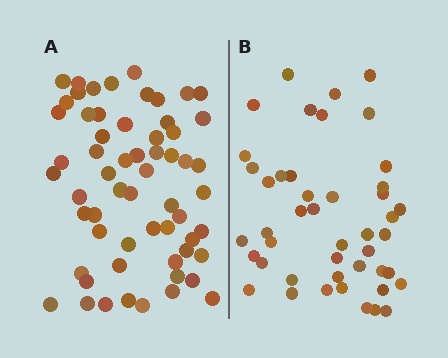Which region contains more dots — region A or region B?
Region A (the left region) has more dots.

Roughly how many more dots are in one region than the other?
Region A has approximately 15 more dots than region B.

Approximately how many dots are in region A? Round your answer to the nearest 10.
About 60 dots.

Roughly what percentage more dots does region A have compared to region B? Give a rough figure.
About 35% more.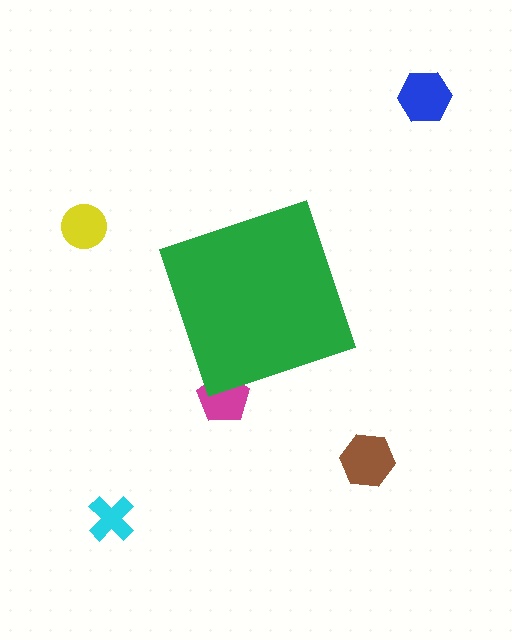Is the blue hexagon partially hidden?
No, the blue hexagon is fully visible.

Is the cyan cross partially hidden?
No, the cyan cross is fully visible.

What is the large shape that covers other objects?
A green diamond.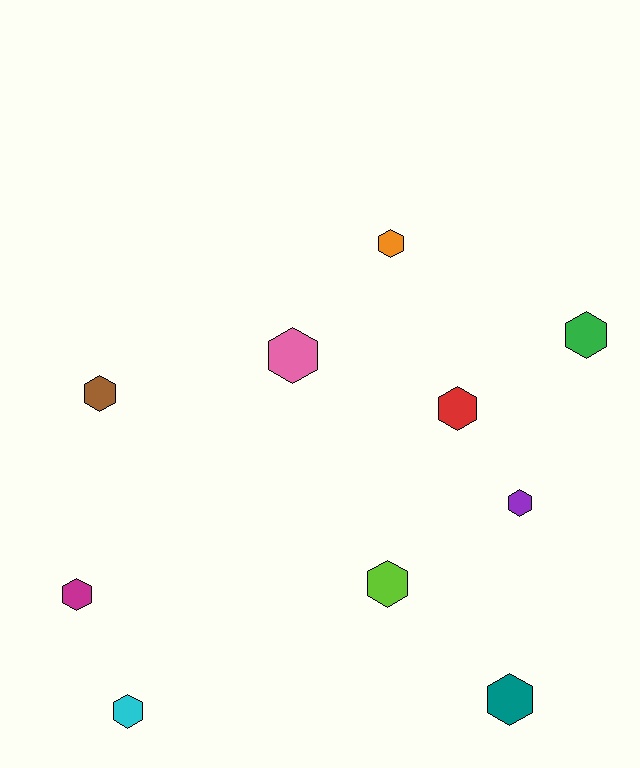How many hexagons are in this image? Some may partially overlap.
There are 10 hexagons.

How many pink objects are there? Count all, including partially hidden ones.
There is 1 pink object.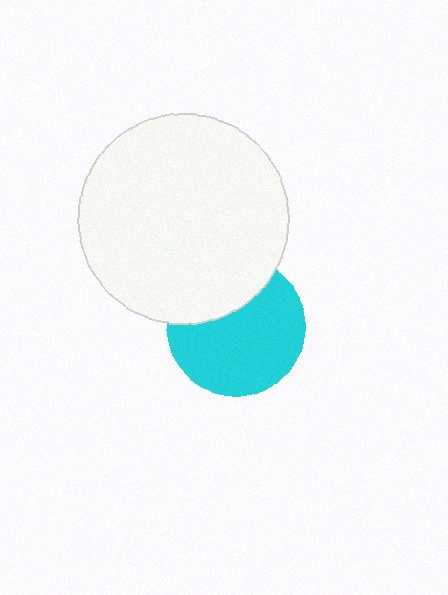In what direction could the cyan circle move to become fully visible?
The cyan circle could move down. That would shift it out from behind the white circle entirely.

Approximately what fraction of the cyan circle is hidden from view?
Roughly 31% of the cyan circle is hidden behind the white circle.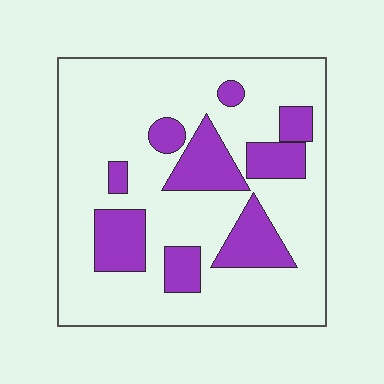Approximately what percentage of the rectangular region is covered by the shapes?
Approximately 25%.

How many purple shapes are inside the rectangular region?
9.